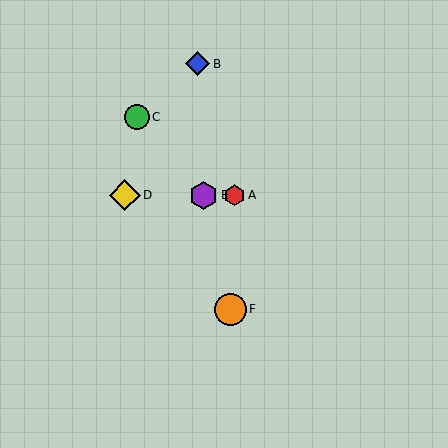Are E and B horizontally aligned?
No, E is at y≈195 and B is at y≈64.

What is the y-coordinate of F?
Object F is at y≈309.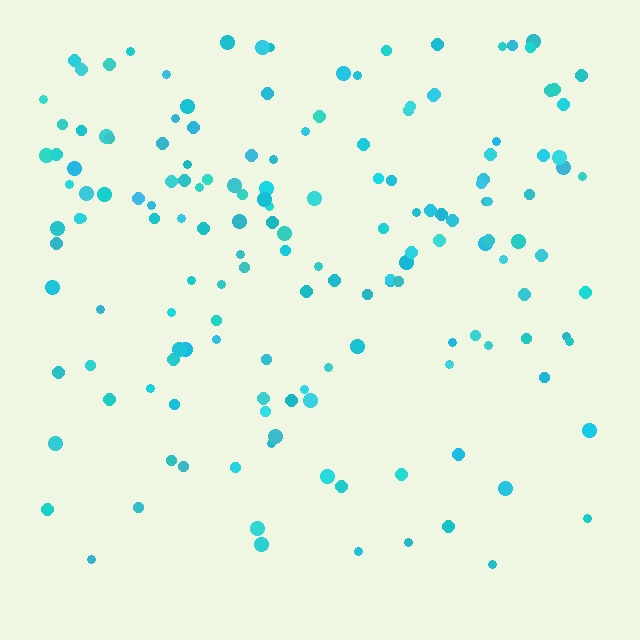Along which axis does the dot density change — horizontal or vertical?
Vertical.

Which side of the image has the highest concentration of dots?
The top.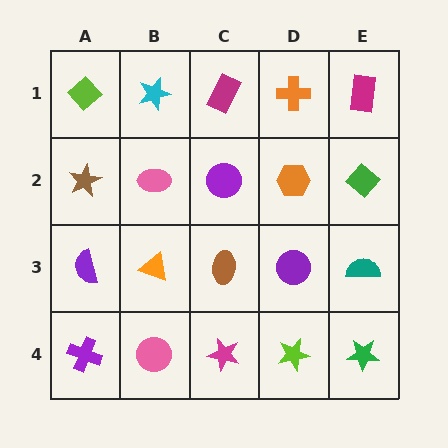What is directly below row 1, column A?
A brown star.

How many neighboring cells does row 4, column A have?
2.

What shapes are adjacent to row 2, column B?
A cyan star (row 1, column B), an orange triangle (row 3, column B), a brown star (row 2, column A), a purple circle (row 2, column C).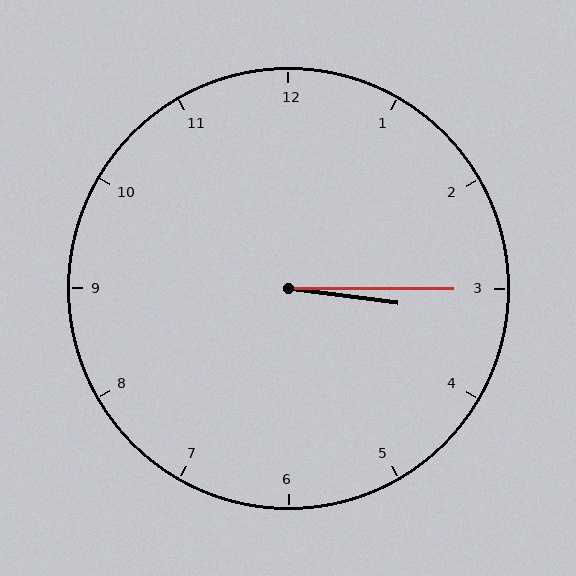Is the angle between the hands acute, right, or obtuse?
It is acute.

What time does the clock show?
3:15.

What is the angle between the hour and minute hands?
Approximately 8 degrees.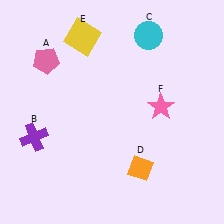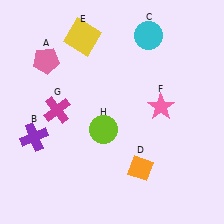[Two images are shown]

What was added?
A magenta cross (G), a lime circle (H) were added in Image 2.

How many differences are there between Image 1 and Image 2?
There are 2 differences between the two images.